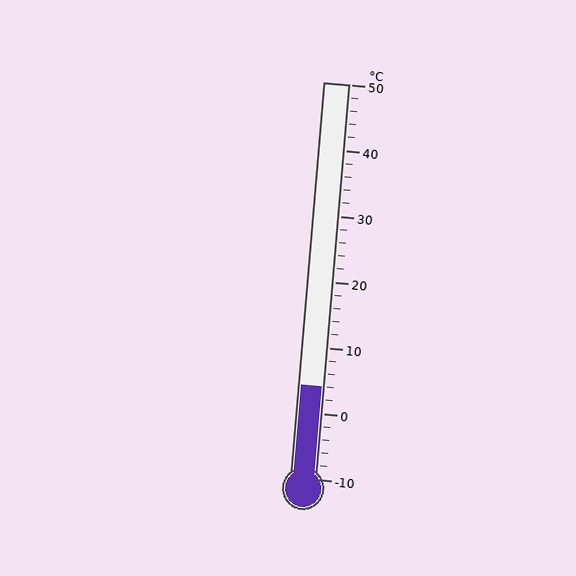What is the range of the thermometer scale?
The thermometer scale ranges from -10°C to 50°C.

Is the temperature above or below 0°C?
The temperature is above 0°C.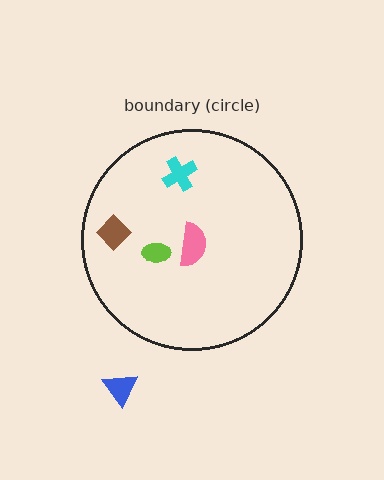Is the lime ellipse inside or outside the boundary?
Inside.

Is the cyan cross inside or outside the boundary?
Inside.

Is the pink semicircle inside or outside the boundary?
Inside.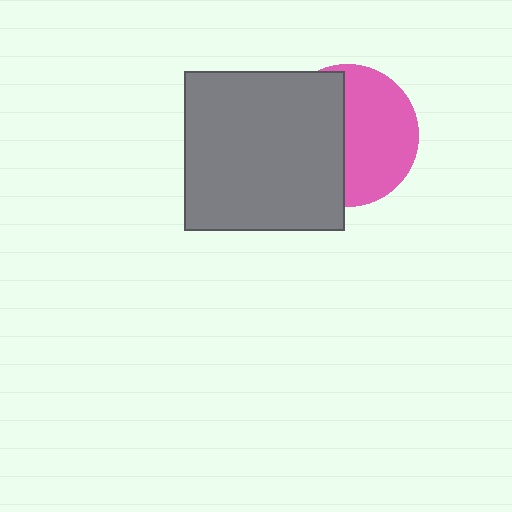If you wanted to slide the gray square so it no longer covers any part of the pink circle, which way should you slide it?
Slide it left — that is the most direct way to separate the two shapes.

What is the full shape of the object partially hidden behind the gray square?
The partially hidden object is a pink circle.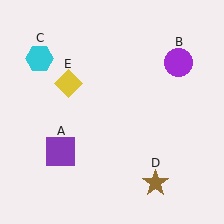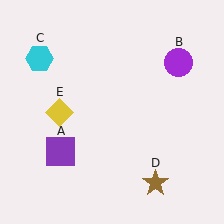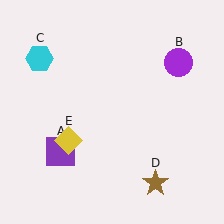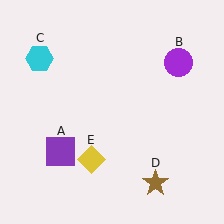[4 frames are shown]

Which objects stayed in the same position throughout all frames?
Purple square (object A) and purple circle (object B) and cyan hexagon (object C) and brown star (object D) remained stationary.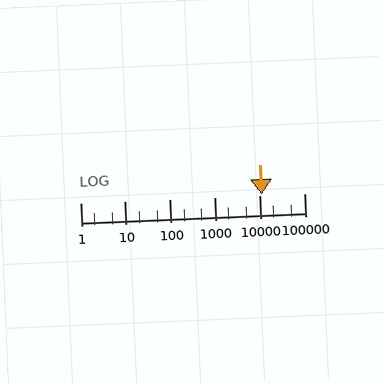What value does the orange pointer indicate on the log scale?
The pointer indicates approximately 11000.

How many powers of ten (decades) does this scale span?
The scale spans 5 decades, from 1 to 100000.